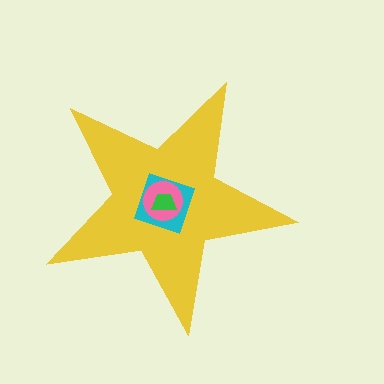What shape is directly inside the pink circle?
The green trapezoid.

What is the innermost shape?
The green trapezoid.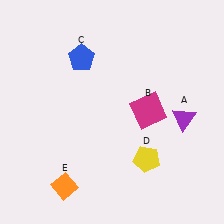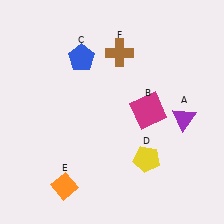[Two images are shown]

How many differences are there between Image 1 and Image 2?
There is 1 difference between the two images.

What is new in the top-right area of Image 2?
A brown cross (F) was added in the top-right area of Image 2.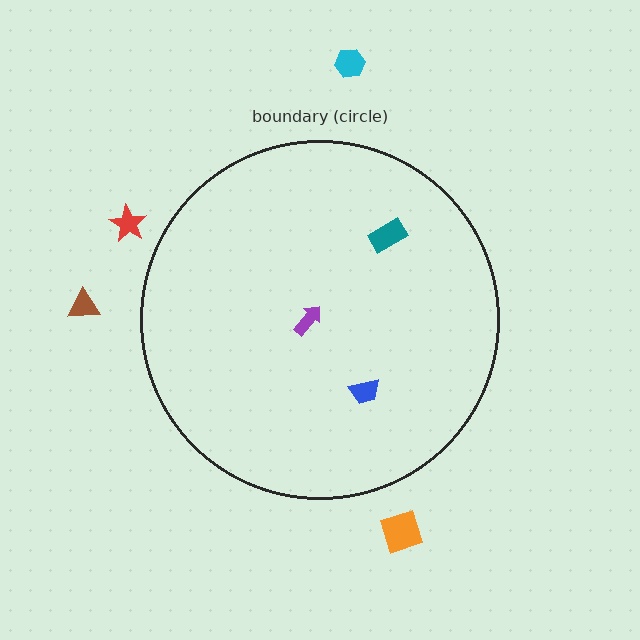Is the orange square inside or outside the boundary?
Outside.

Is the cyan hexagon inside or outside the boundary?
Outside.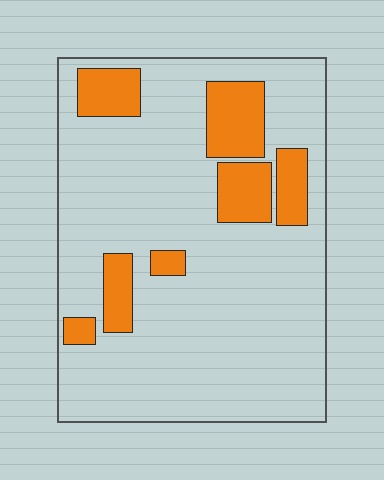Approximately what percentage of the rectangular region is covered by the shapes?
Approximately 20%.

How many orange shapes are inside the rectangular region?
7.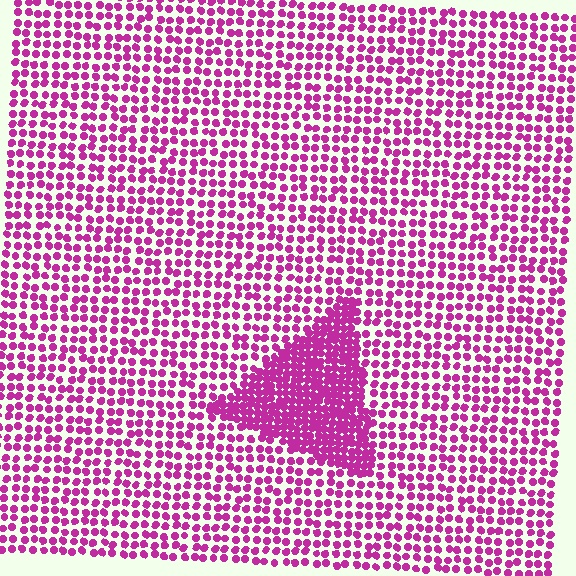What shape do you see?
I see a triangle.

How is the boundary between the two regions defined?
The boundary is defined by a change in element density (approximately 2.2x ratio). All elements are the same color, size, and shape.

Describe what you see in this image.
The image contains small magenta elements arranged at two different densities. A triangle-shaped region is visible where the elements are more densely packed than the surrounding area.